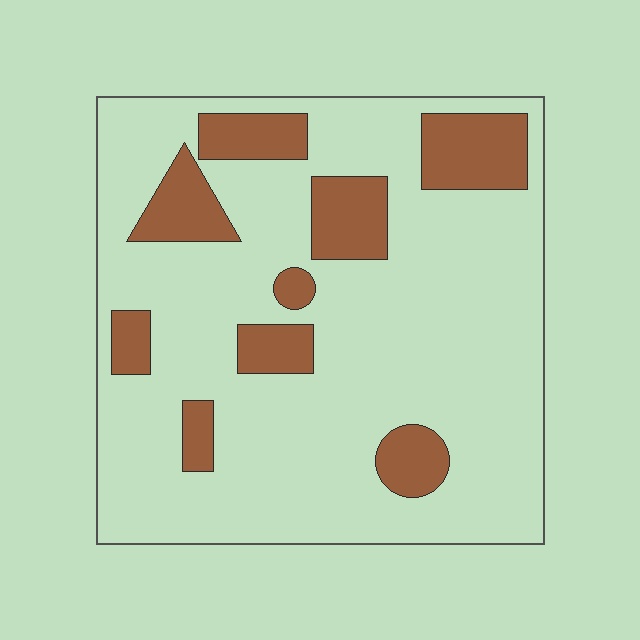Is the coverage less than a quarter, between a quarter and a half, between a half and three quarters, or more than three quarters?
Less than a quarter.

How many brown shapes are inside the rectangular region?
9.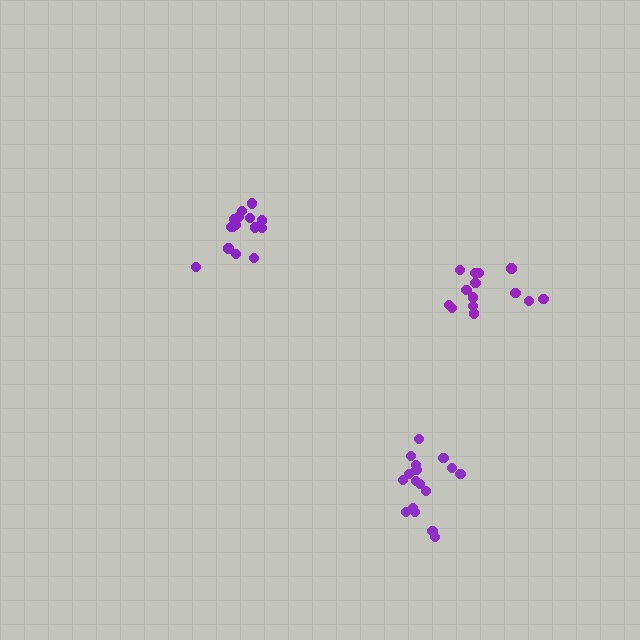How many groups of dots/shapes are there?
There are 3 groups.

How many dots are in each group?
Group 1: 15 dots, Group 2: 15 dots, Group 3: 17 dots (47 total).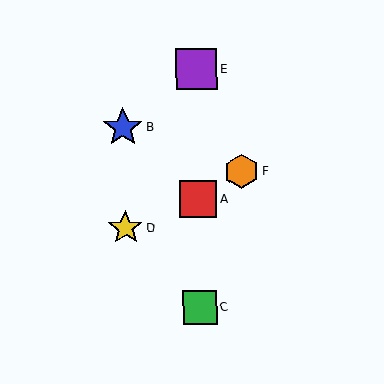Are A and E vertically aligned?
Yes, both are at x≈198.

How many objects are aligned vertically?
3 objects (A, C, E) are aligned vertically.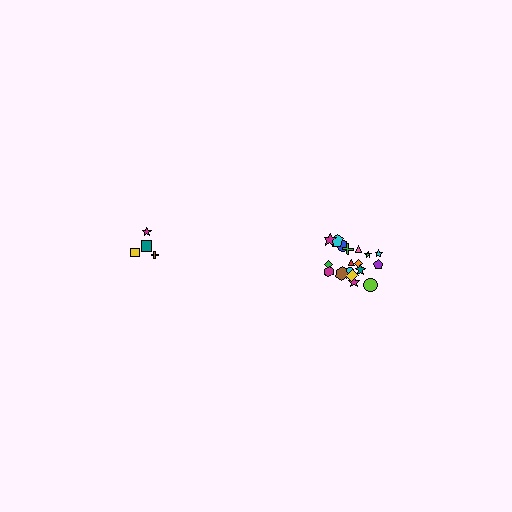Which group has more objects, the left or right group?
The right group.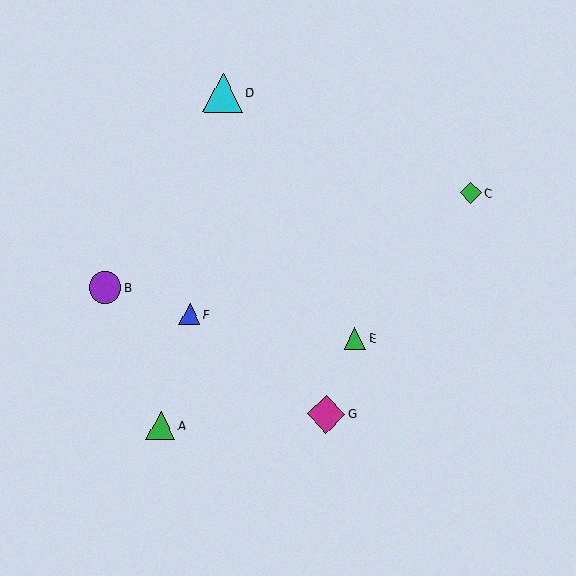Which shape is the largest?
The cyan triangle (labeled D) is the largest.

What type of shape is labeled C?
Shape C is a green diamond.